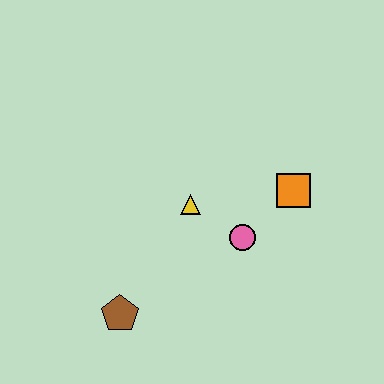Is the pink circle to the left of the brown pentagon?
No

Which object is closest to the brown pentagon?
The yellow triangle is closest to the brown pentagon.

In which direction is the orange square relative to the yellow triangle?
The orange square is to the right of the yellow triangle.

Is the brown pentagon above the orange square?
No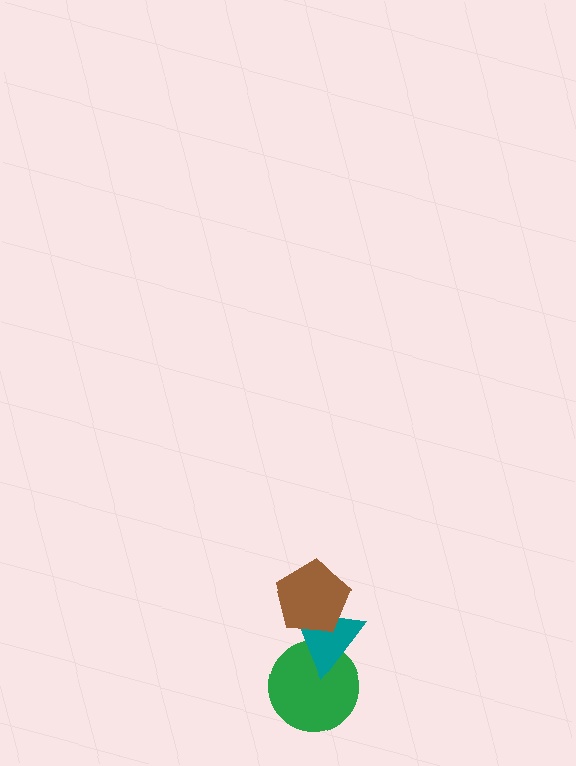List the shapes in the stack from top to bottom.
From top to bottom: the brown pentagon, the teal triangle, the green circle.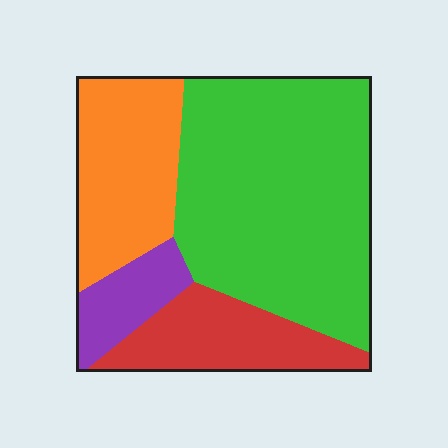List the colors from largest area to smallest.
From largest to smallest: green, orange, red, purple.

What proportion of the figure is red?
Red takes up about one sixth (1/6) of the figure.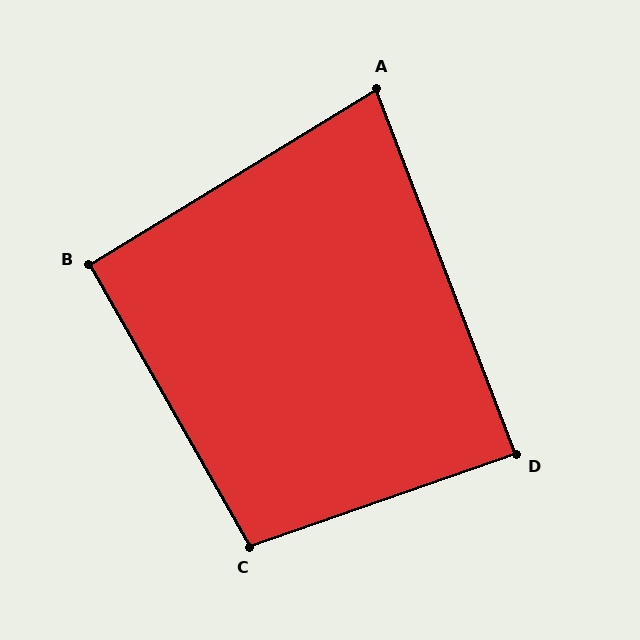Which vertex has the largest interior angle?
C, at approximately 101 degrees.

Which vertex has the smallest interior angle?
A, at approximately 79 degrees.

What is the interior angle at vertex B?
Approximately 92 degrees (approximately right).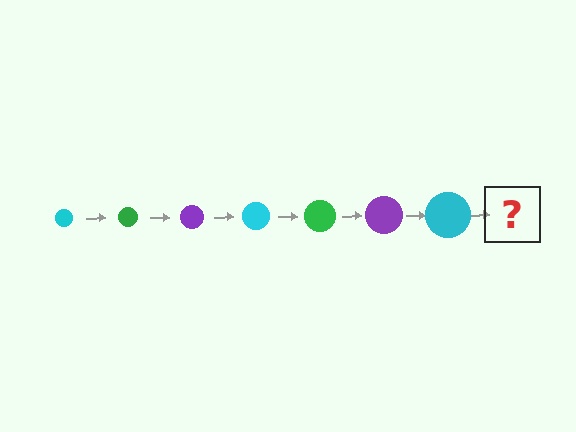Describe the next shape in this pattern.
It should be a green circle, larger than the previous one.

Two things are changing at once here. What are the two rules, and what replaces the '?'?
The two rules are that the circle grows larger each step and the color cycles through cyan, green, and purple. The '?' should be a green circle, larger than the previous one.